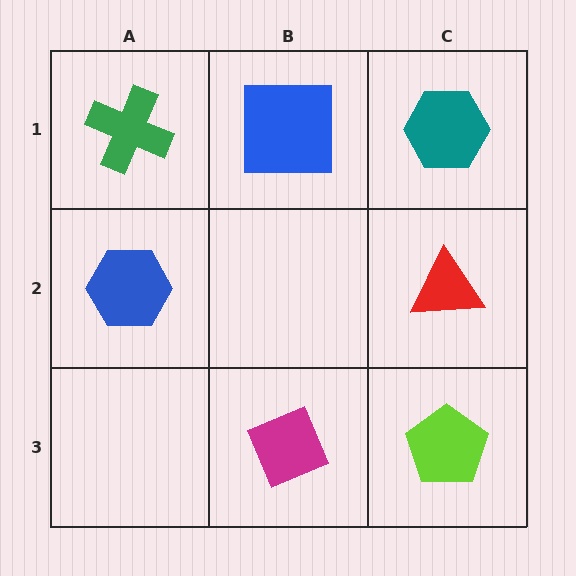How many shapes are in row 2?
2 shapes.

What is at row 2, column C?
A red triangle.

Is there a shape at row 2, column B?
No, that cell is empty.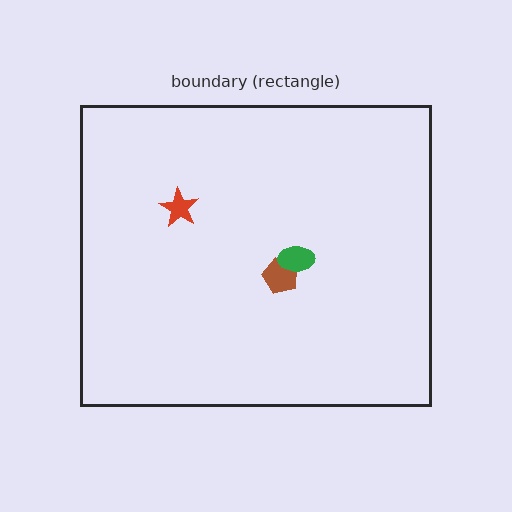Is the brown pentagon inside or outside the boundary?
Inside.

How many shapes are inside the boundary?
3 inside, 0 outside.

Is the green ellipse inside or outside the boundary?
Inside.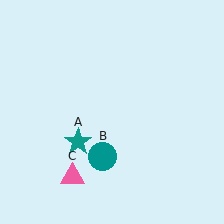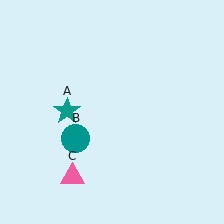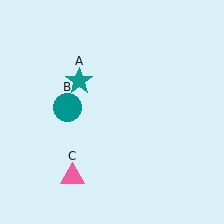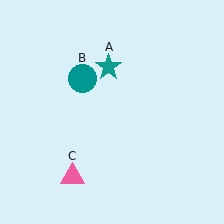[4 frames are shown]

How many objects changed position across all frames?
2 objects changed position: teal star (object A), teal circle (object B).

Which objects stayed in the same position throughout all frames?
Pink triangle (object C) remained stationary.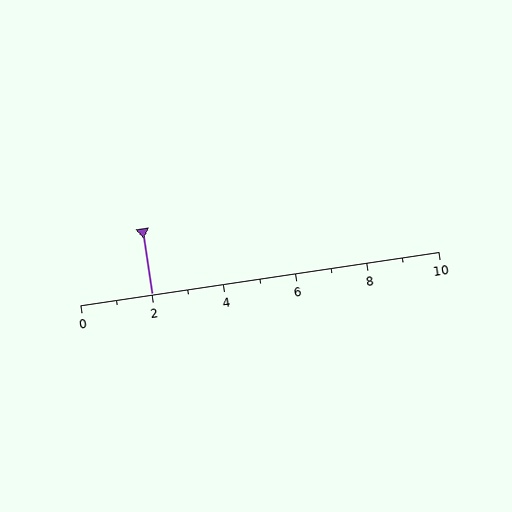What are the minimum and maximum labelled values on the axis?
The axis runs from 0 to 10.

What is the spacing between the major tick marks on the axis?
The major ticks are spaced 2 apart.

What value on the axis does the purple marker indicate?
The marker indicates approximately 2.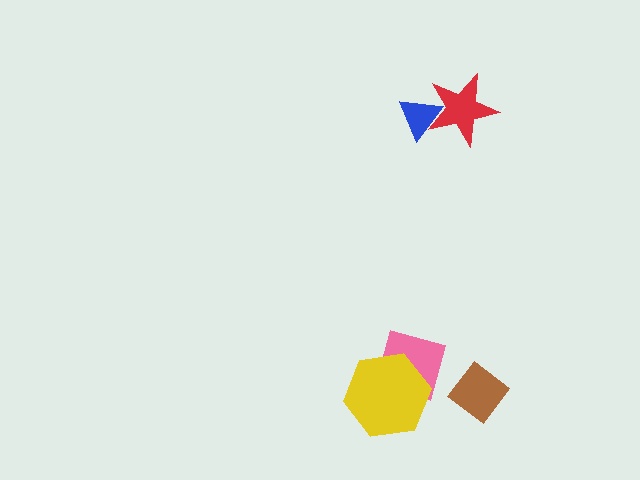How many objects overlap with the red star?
1 object overlaps with the red star.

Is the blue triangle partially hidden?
Yes, it is partially covered by another shape.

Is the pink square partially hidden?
Yes, it is partially covered by another shape.